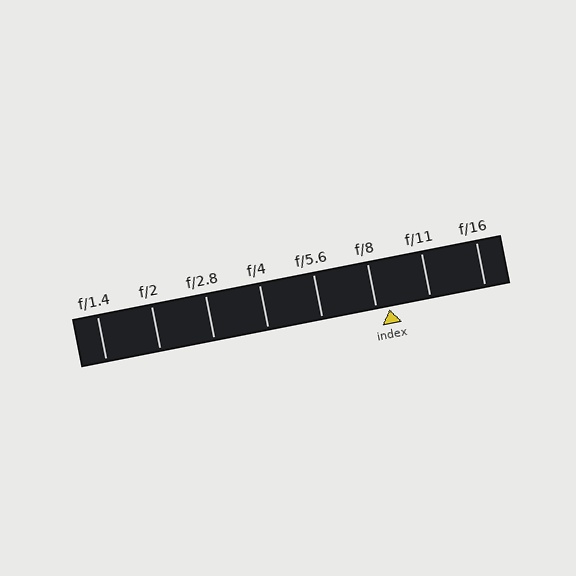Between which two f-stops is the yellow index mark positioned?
The index mark is between f/8 and f/11.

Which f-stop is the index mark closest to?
The index mark is closest to f/8.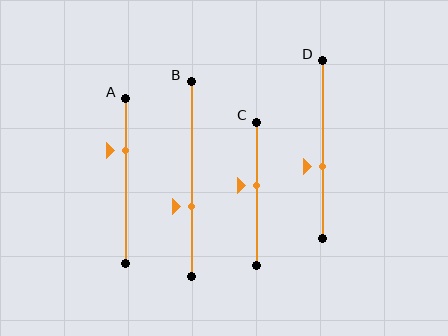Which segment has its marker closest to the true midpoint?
Segment C has its marker closest to the true midpoint.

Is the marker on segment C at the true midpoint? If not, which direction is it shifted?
No, the marker on segment C is shifted upward by about 6% of the segment length.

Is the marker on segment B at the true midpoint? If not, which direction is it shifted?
No, the marker on segment B is shifted downward by about 14% of the segment length.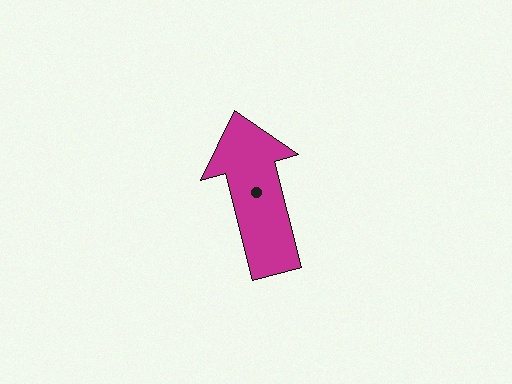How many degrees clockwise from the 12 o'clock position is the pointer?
Approximately 345 degrees.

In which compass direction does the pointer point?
North.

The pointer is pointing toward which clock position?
Roughly 12 o'clock.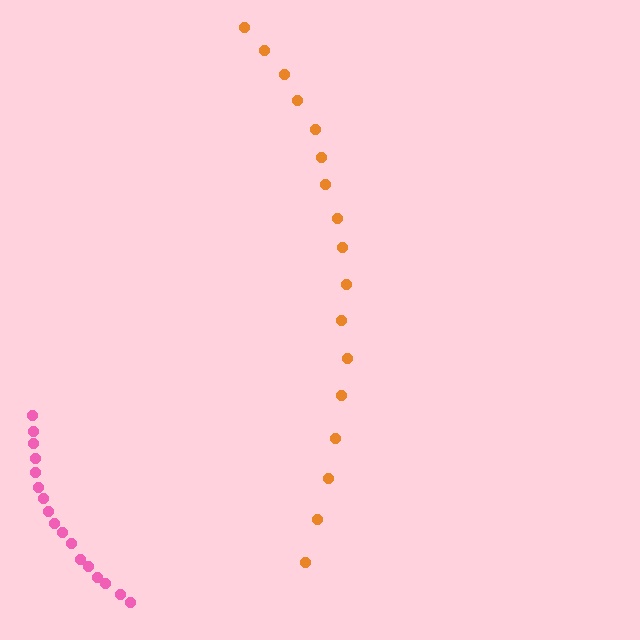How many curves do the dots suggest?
There are 2 distinct paths.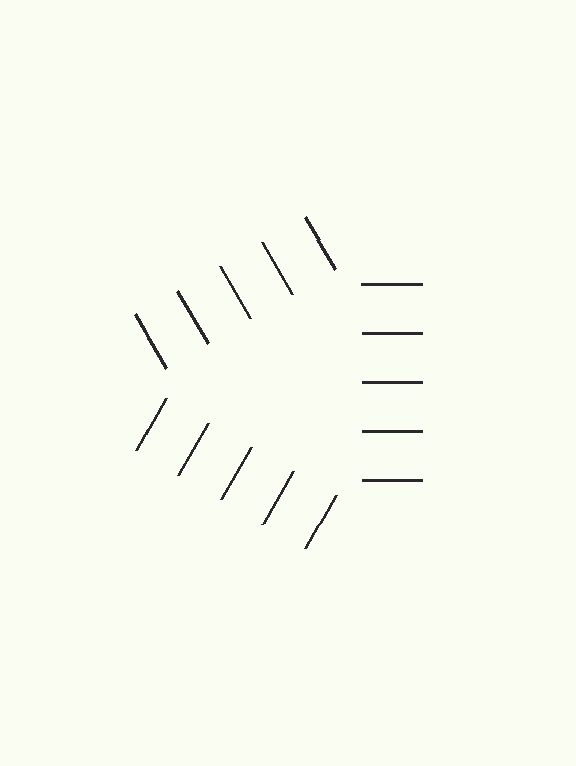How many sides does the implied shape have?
3 sides — the line-ends trace a triangle.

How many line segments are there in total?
15 — 5 along each of the 3 edges.